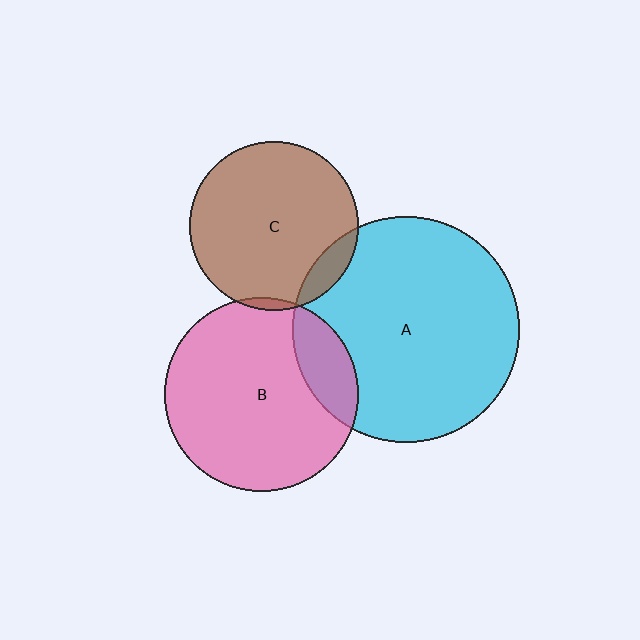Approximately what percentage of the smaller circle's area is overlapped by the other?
Approximately 5%.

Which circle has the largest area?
Circle A (cyan).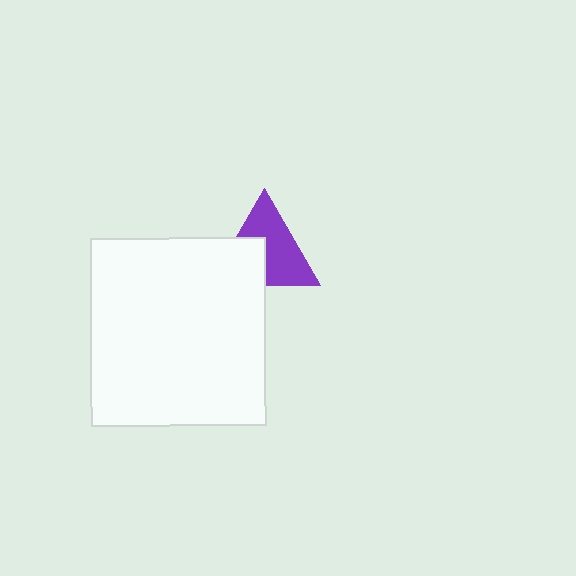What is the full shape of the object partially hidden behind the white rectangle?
The partially hidden object is a purple triangle.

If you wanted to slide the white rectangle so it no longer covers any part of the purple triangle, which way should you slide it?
Slide it toward the lower-left — that is the most direct way to separate the two shapes.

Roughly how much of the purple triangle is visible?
About half of it is visible (roughly 62%).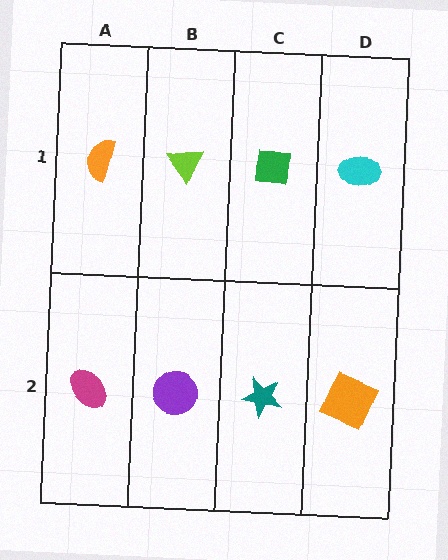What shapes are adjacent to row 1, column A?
A magenta ellipse (row 2, column A), a lime triangle (row 1, column B).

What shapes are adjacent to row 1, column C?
A teal star (row 2, column C), a lime triangle (row 1, column B), a cyan ellipse (row 1, column D).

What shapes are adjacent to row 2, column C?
A green square (row 1, column C), a purple circle (row 2, column B), an orange square (row 2, column D).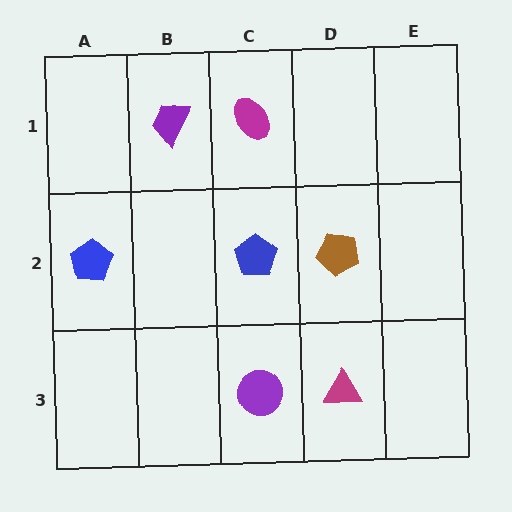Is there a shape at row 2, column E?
No, that cell is empty.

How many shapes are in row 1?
2 shapes.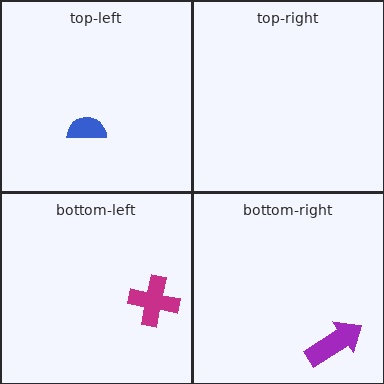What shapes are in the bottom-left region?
The magenta cross.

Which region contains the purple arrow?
The bottom-right region.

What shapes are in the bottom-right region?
The purple arrow.